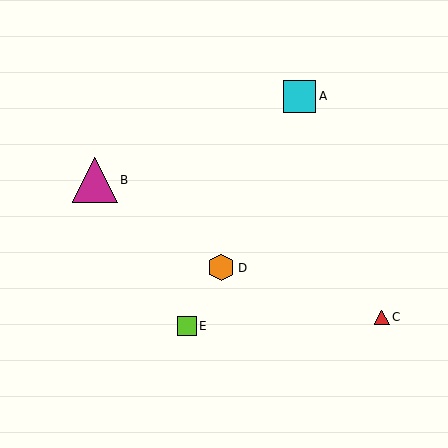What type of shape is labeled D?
Shape D is an orange hexagon.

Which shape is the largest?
The magenta triangle (labeled B) is the largest.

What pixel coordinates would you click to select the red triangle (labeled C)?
Click at (382, 317) to select the red triangle C.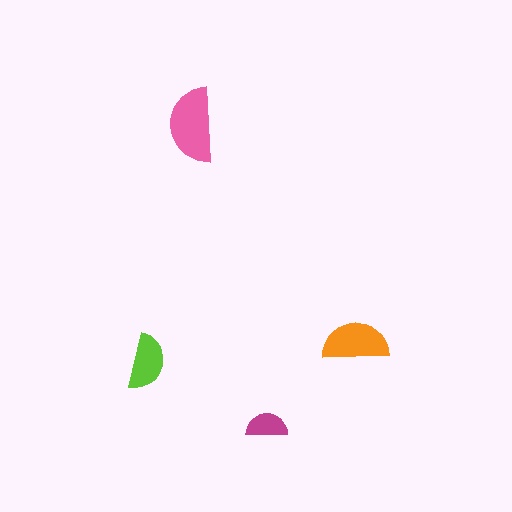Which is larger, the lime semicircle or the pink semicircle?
The pink one.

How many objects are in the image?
There are 4 objects in the image.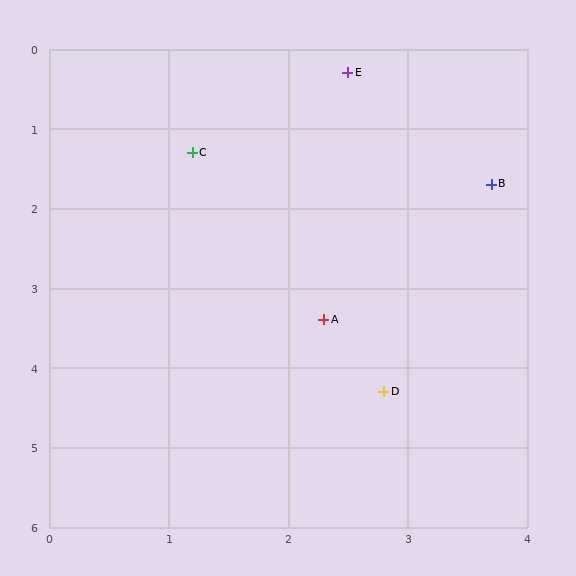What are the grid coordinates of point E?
Point E is at approximately (2.5, 0.3).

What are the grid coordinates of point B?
Point B is at approximately (3.7, 1.7).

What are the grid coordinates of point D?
Point D is at approximately (2.8, 4.3).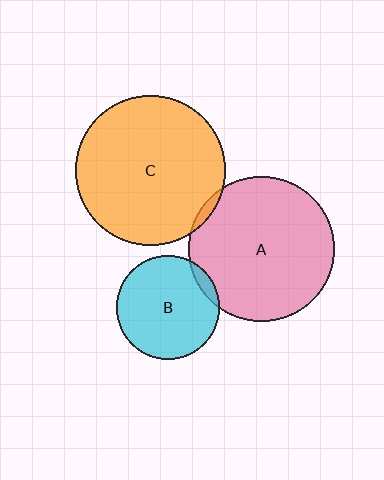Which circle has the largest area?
Circle C (orange).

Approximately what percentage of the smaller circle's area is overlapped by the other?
Approximately 5%.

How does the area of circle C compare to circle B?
Approximately 2.1 times.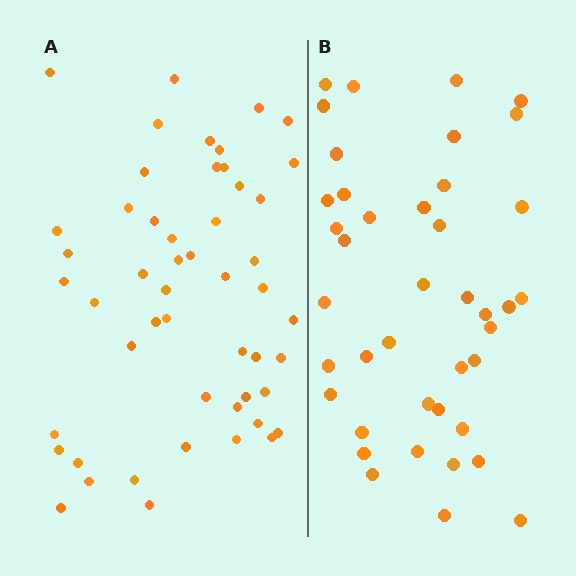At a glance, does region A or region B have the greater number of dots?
Region A (the left region) has more dots.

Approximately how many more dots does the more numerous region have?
Region A has roughly 10 or so more dots than region B.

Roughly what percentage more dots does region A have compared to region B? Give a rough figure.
About 25% more.